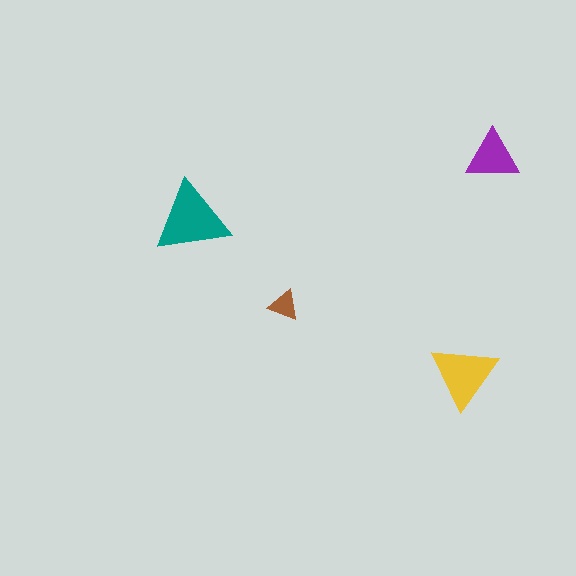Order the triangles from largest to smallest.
the teal one, the yellow one, the purple one, the brown one.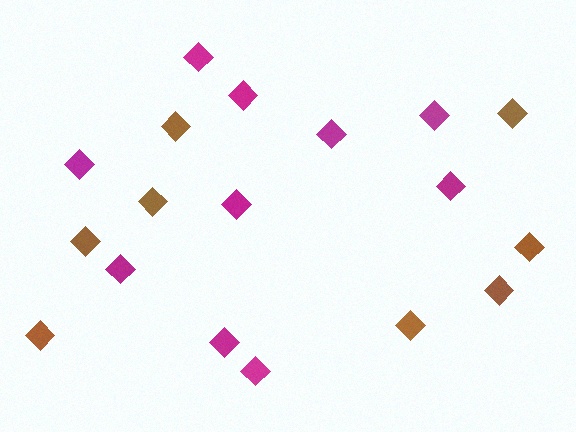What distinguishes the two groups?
There are 2 groups: one group of brown diamonds (8) and one group of magenta diamonds (10).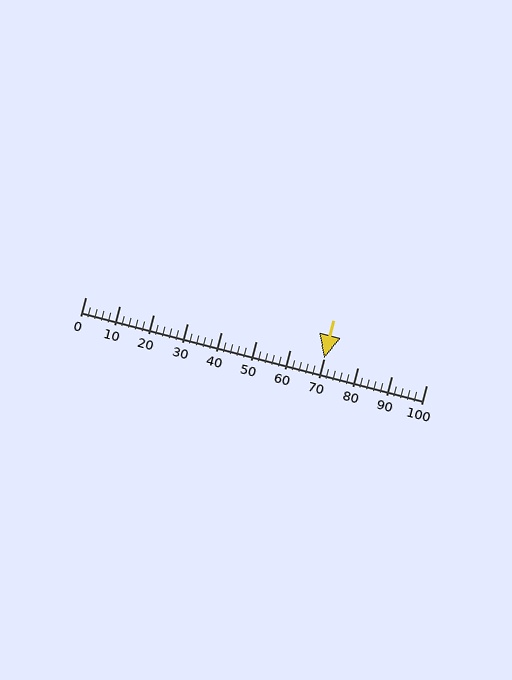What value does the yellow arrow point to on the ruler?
The yellow arrow points to approximately 70.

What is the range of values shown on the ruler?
The ruler shows values from 0 to 100.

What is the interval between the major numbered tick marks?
The major tick marks are spaced 10 units apart.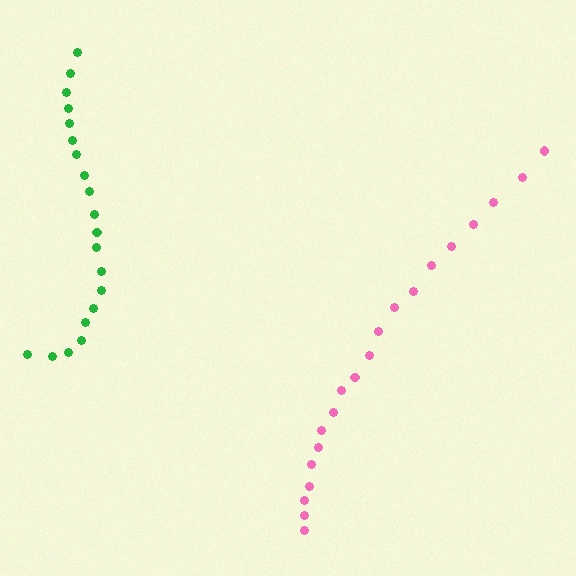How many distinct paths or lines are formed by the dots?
There are 2 distinct paths.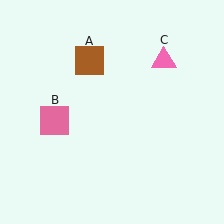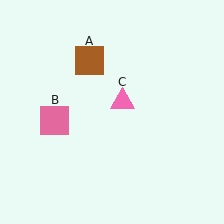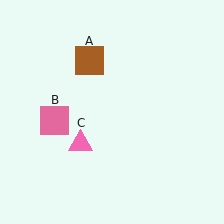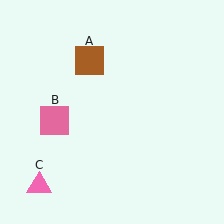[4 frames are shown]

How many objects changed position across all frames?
1 object changed position: pink triangle (object C).